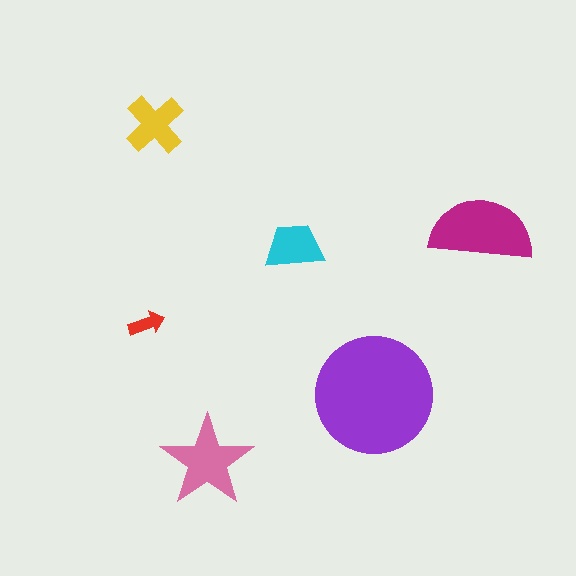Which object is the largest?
The purple circle.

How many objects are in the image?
There are 6 objects in the image.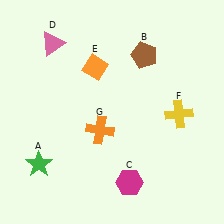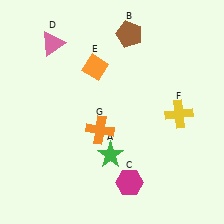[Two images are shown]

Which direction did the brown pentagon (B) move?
The brown pentagon (B) moved up.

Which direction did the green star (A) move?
The green star (A) moved right.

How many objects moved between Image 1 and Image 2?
2 objects moved between the two images.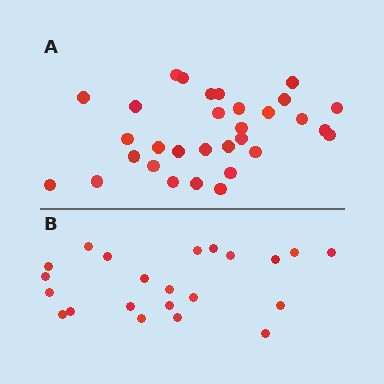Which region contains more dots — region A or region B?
Region A (the top region) has more dots.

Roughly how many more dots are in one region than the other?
Region A has roughly 8 or so more dots than region B.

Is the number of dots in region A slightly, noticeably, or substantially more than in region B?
Region A has noticeably more, but not dramatically so. The ratio is roughly 1.4 to 1.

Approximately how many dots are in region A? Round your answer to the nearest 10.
About 30 dots. (The exact count is 31, which rounds to 30.)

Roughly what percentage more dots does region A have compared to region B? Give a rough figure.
About 40% more.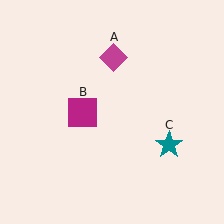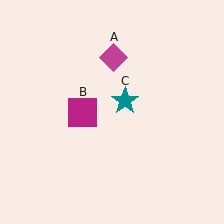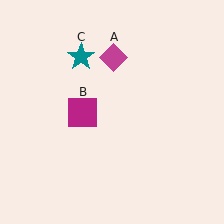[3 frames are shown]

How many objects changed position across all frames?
1 object changed position: teal star (object C).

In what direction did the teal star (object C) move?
The teal star (object C) moved up and to the left.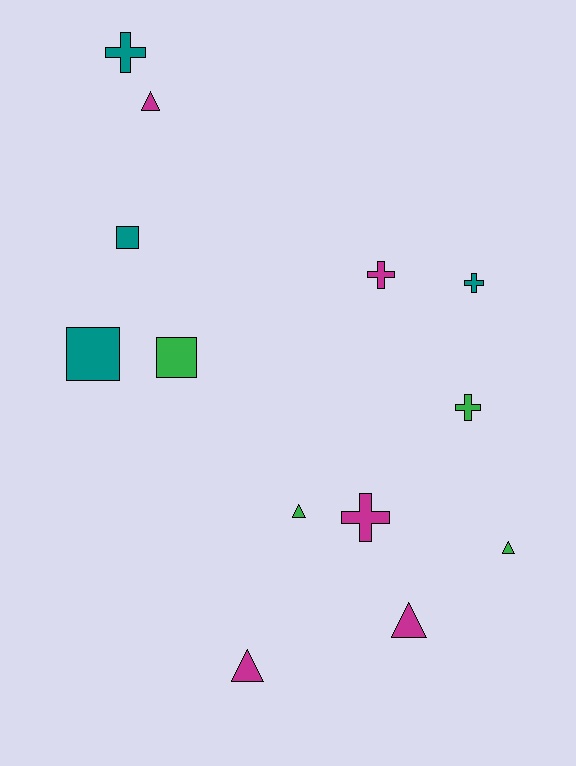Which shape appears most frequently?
Cross, with 5 objects.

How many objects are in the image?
There are 13 objects.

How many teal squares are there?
There are 2 teal squares.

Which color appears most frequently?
Magenta, with 5 objects.